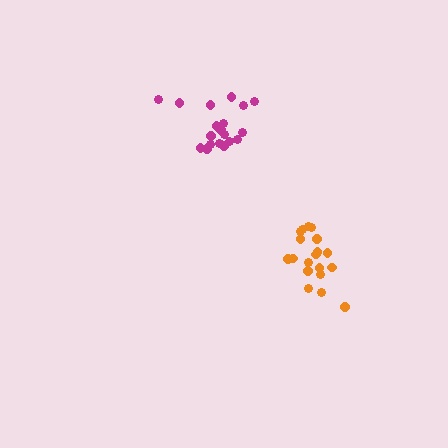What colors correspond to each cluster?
The clusters are colored: orange, magenta.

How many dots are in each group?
Group 1: 19 dots, Group 2: 19 dots (38 total).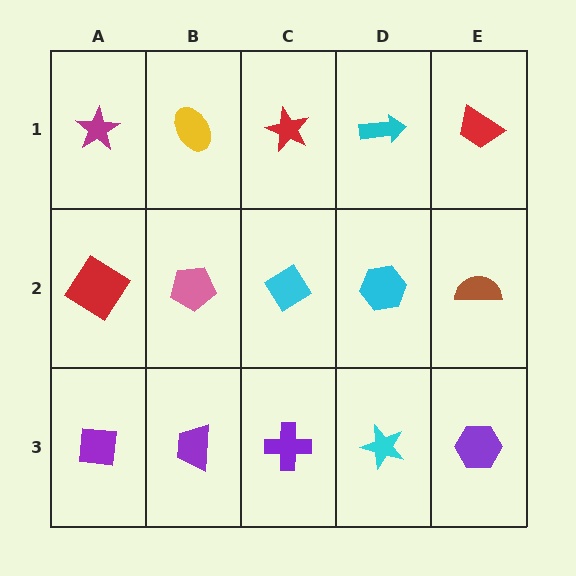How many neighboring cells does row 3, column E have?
2.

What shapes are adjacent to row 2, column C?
A red star (row 1, column C), a purple cross (row 3, column C), a pink pentagon (row 2, column B), a cyan hexagon (row 2, column D).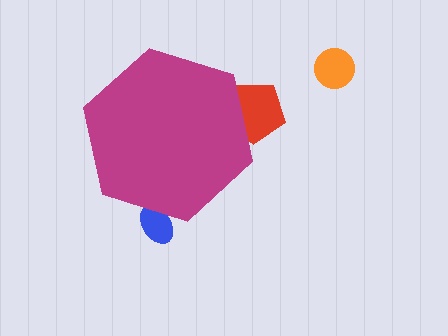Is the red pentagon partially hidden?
Yes, the red pentagon is partially hidden behind the magenta hexagon.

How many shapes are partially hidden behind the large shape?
2 shapes are partially hidden.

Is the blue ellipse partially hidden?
Yes, the blue ellipse is partially hidden behind the magenta hexagon.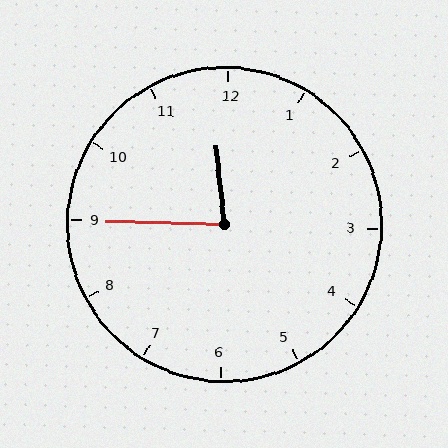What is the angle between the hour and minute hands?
Approximately 82 degrees.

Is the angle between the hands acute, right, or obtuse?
It is acute.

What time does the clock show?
11:45.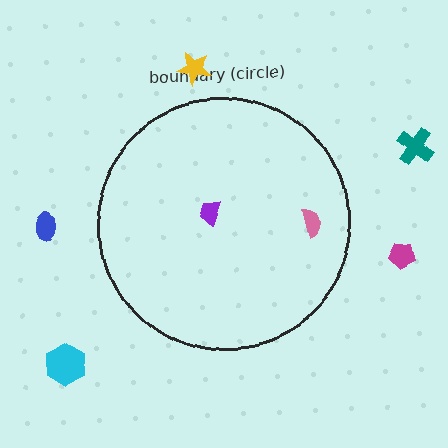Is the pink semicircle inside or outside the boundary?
Inside.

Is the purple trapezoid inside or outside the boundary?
Inside.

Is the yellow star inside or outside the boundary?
Outside.